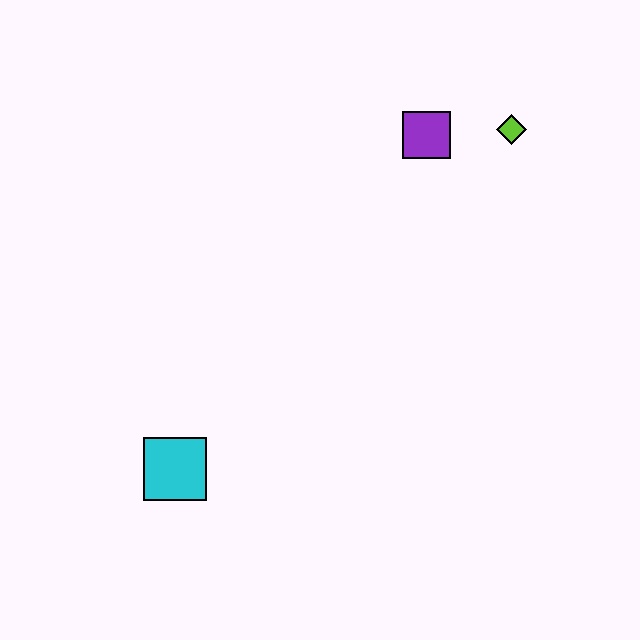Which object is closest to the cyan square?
The purple square is closest to the cyan square.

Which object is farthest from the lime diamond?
The cyan square is farthest from the lime diamond.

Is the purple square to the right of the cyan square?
Yes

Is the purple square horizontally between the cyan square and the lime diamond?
Yes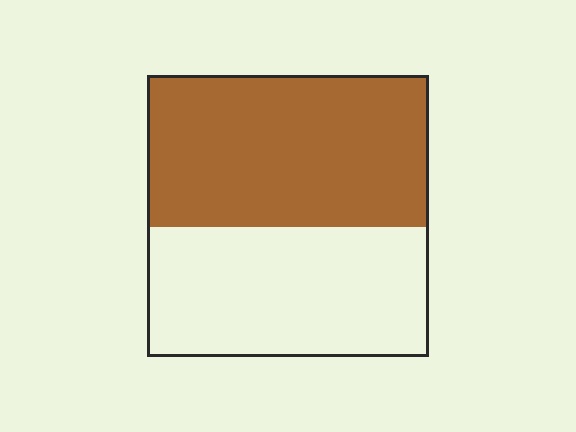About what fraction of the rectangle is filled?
About one half (1/2).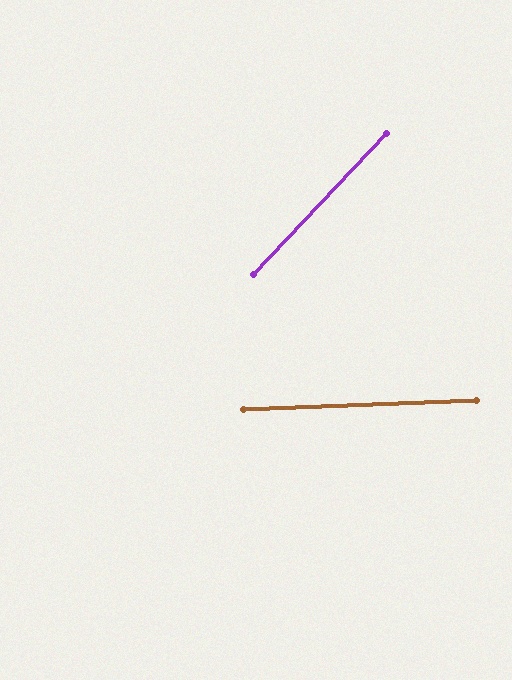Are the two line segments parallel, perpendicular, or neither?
Neither parallel nor perpendicular — they differ by about 44°.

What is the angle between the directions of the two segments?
Approximately 44 degrees.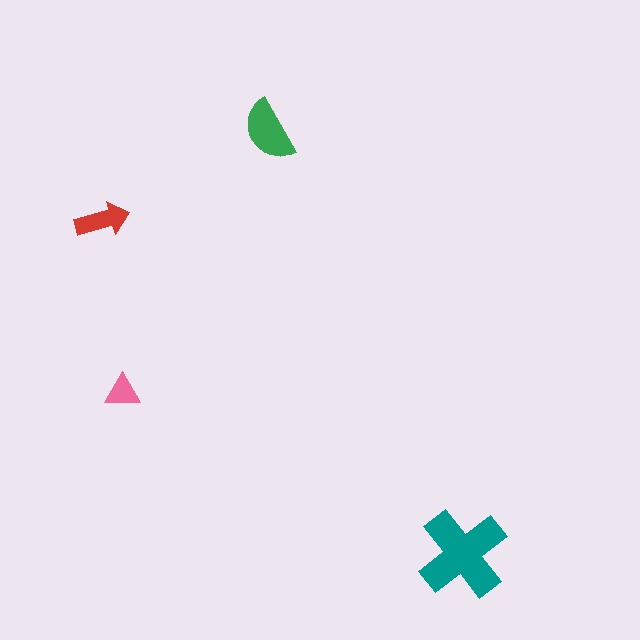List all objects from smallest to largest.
The pink triangle, the red arrow, the green semicircle, the teal cross.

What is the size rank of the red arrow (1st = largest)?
3rd.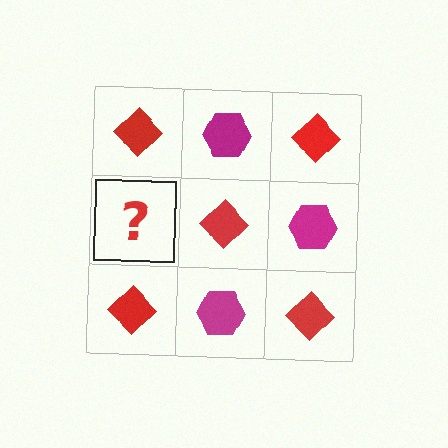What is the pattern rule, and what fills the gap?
The rule is that it alternates red diamond and magenta hexagon in a checkerboard pattern. The gap should be filled with a magenta hexagon.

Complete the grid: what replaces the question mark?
The question mark should be replaced with a magenta hexagon.